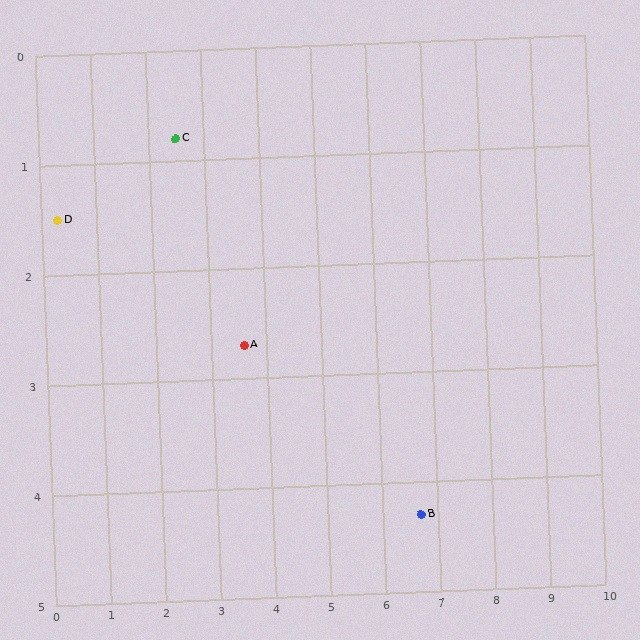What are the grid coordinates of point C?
Point C is at approximately (2.5, 0.8).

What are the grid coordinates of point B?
Point B is at approximately (6.7, 4.3).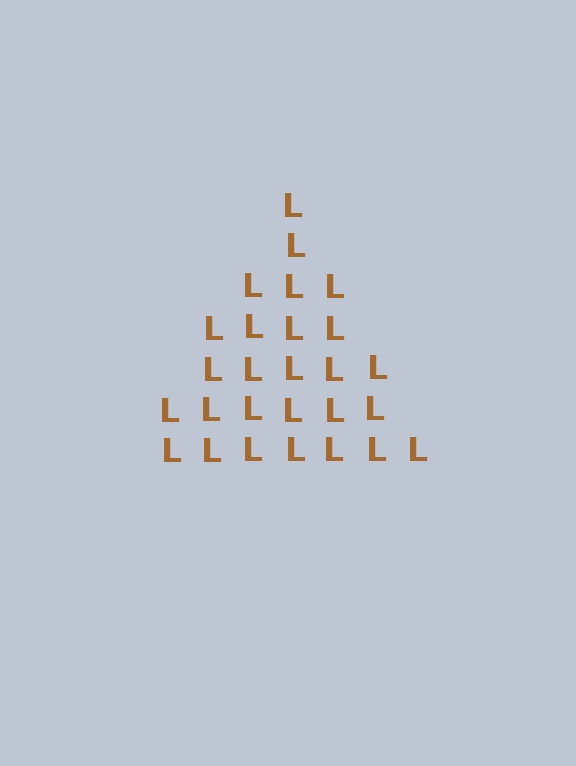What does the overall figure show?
The overall figure shows a triangle.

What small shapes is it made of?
It is made of small letter L's.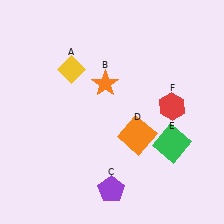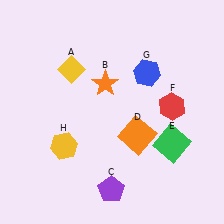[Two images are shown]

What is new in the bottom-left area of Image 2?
A yellow hexagon (H) was added in the bottom-left area of Image 2.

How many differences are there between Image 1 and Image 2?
There are 2 differences between the two images.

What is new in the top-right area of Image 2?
A blue hexagon (G) was added in the top-right area of Image 2.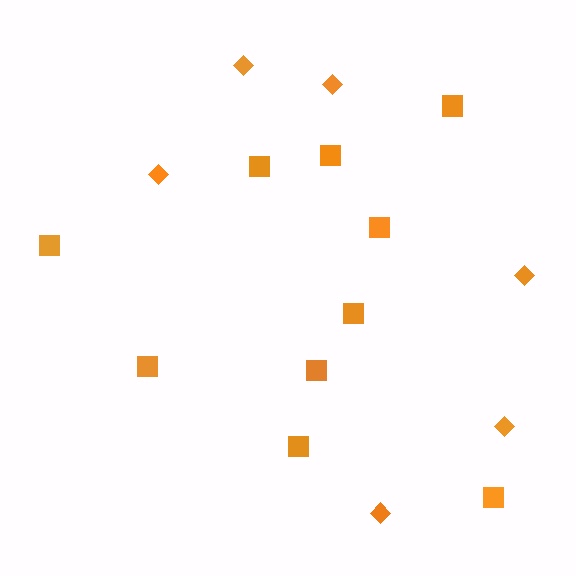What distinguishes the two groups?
There are 2 groups: one group of squares (10) and one group of diamonds (6).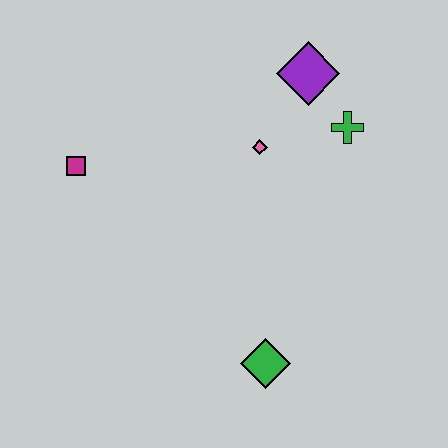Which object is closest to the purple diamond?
The green cross is closest to the purple diamond.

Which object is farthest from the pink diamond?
The green diamond is farthest from the pink diamond.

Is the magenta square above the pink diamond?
No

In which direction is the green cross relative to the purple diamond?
The green cross is below the purple diamond.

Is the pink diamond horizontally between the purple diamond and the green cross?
No